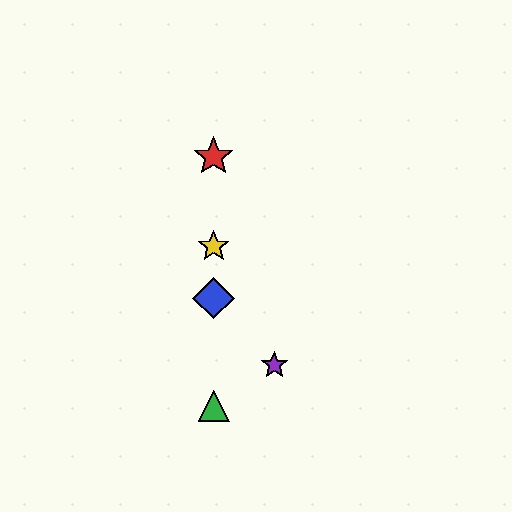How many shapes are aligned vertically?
4 shapes (the red star, the blue diamond, the green triangle, the yellow star) are aligned vertically.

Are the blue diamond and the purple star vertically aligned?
No, the blue diamond is at x≈214 and the purple star is at x≈274.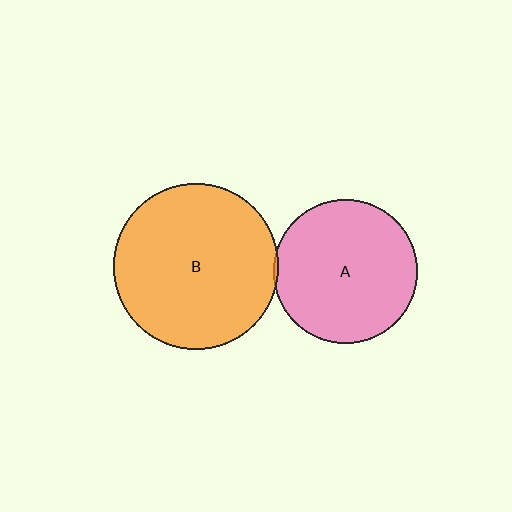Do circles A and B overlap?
Yes.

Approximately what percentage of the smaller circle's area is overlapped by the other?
Approximately 5%.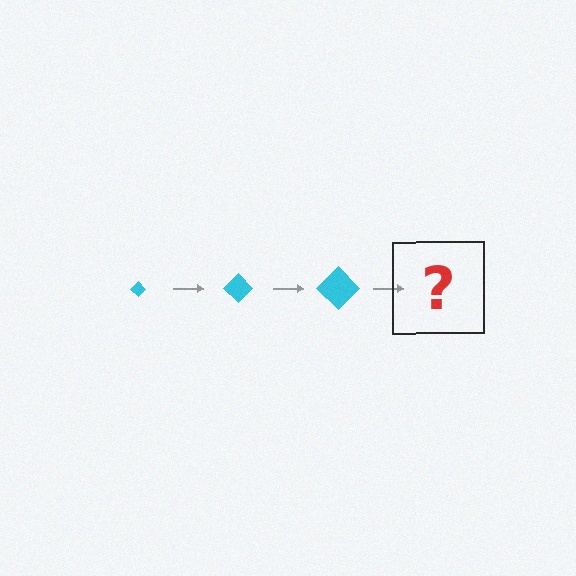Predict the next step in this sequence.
The next step is a cyan diamond, larger than the previous one.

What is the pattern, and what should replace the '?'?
The pattern is that the diamond gets progressively larger each step. The '?' should be a cyan diamond, larger than the previous one.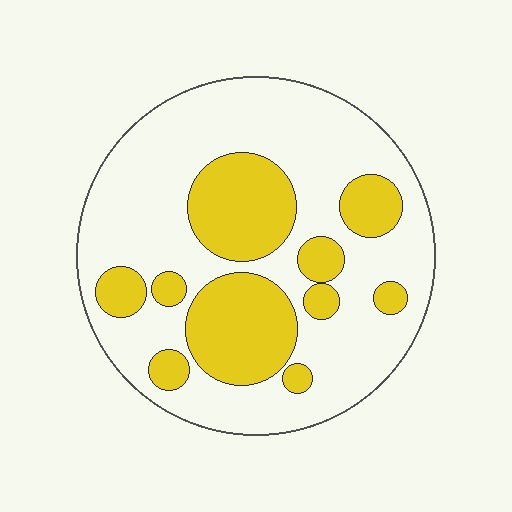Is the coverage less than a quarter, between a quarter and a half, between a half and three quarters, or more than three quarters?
Between a quarter and a half.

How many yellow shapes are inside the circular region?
10.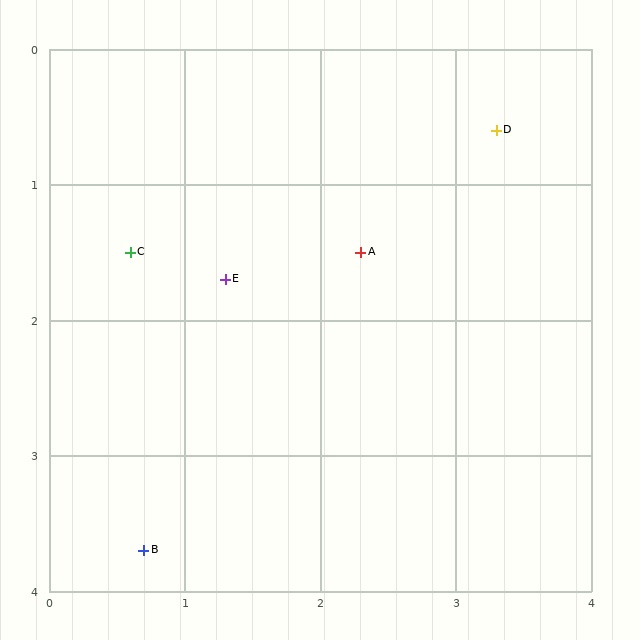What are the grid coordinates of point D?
Point D is at approximately (3.3, 0.6).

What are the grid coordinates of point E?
Point E is at approximately (1.3, 1.7).